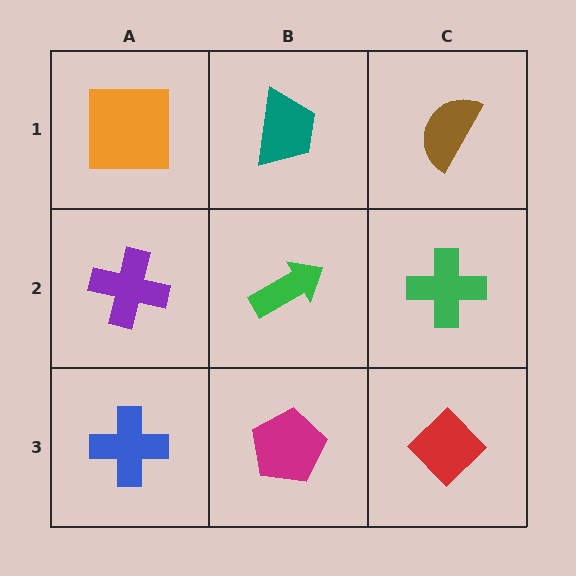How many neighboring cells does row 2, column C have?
3.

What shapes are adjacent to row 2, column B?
A teal trapezoid (row 1, column B), a magenta pentagon (row 3, column B), a purple cross (row 2, column A), a green cross (row 2, column C).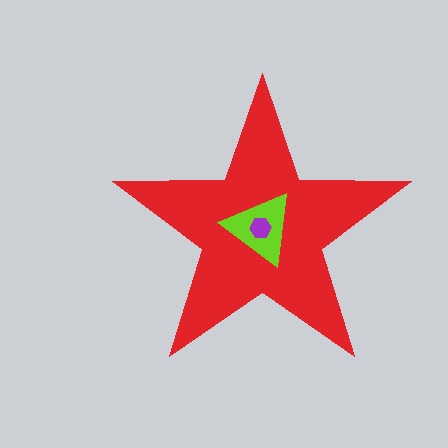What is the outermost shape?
The red star.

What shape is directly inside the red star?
The lime triangle.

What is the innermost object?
The purple hexagon.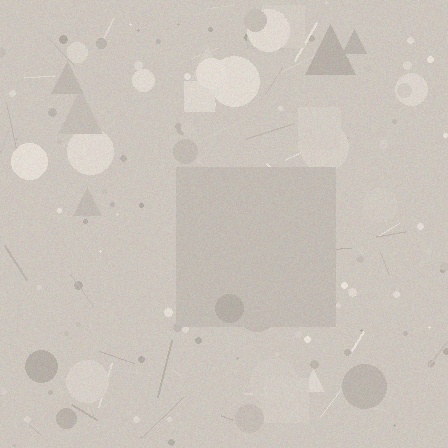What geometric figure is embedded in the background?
A square is embedded in the background.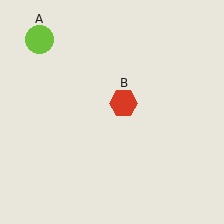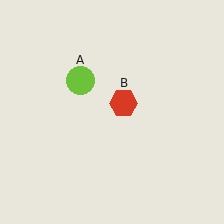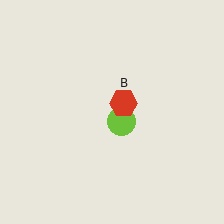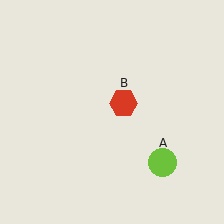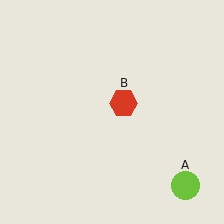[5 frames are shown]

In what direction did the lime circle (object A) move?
The lime circle (object A) moved down and to the right.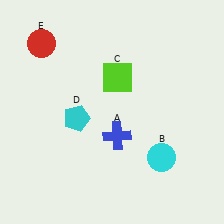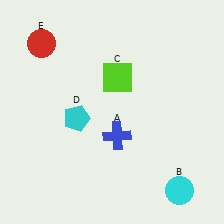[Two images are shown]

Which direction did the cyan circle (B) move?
The cyan circle (B) moved down.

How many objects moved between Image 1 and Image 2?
1 object moved between the two images.